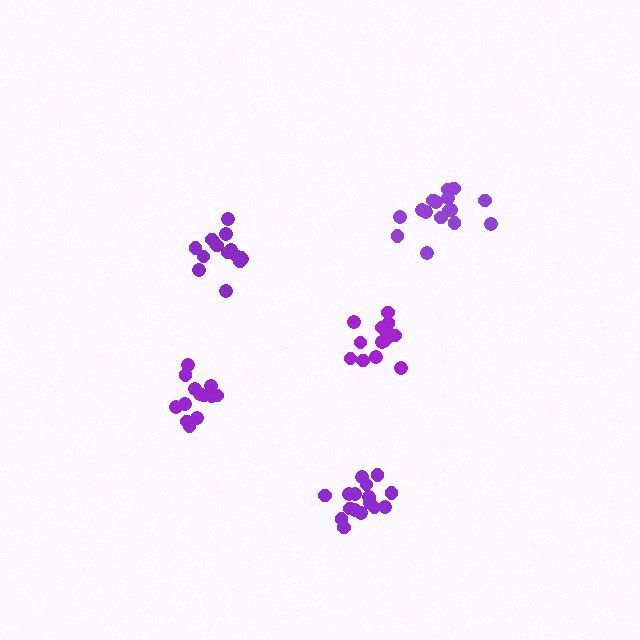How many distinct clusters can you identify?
There are 5 distinct clusters.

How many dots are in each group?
Group 1: 15 dots, Group 2: 14 dots, Group 3: 13 dots, Group 4: 16 dots, Group 5: 16 dots (74 total).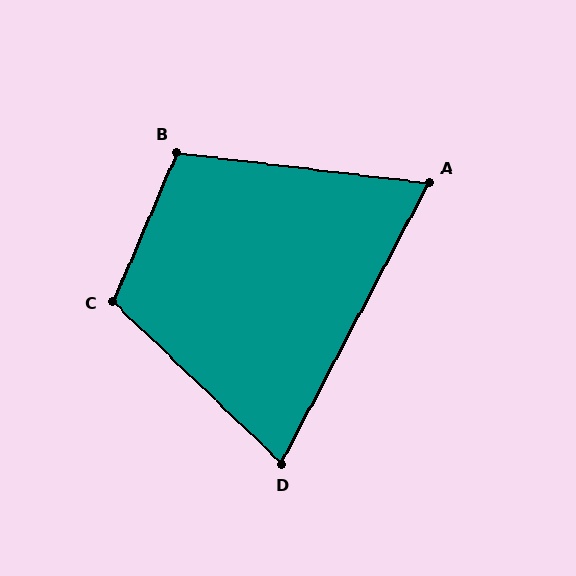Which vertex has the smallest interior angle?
A, at approximately 69 degrees.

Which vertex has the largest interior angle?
C, at approximately 111 degrees.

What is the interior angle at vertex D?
Approximately 74 degrees (acute).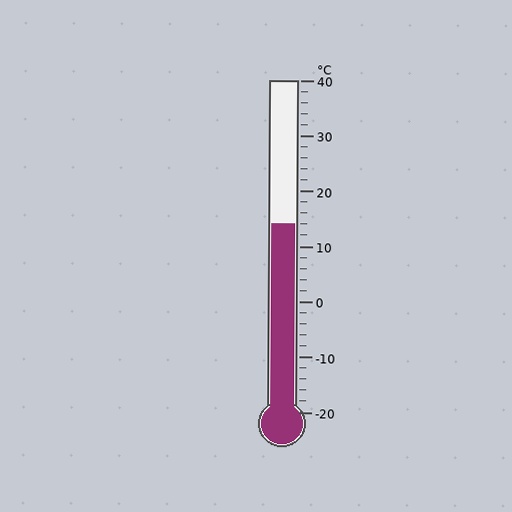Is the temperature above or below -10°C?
The temperature is above -10°C.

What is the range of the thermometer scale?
The thermometer scale ranges from -20°C to 40°C.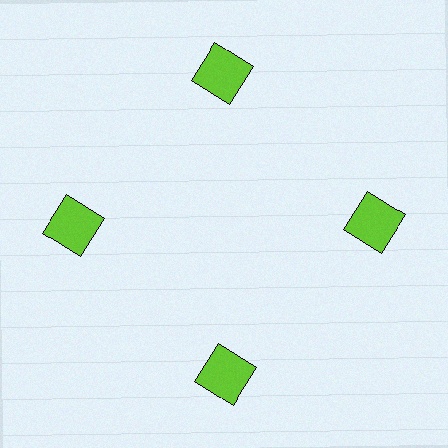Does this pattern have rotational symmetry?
Yes, this pattern has 4-fold rotational symmetry. It looks the same after rotating 90 degrees around the center.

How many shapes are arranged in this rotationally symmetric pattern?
There are 4 shapes, arranged in 4 groups of 1.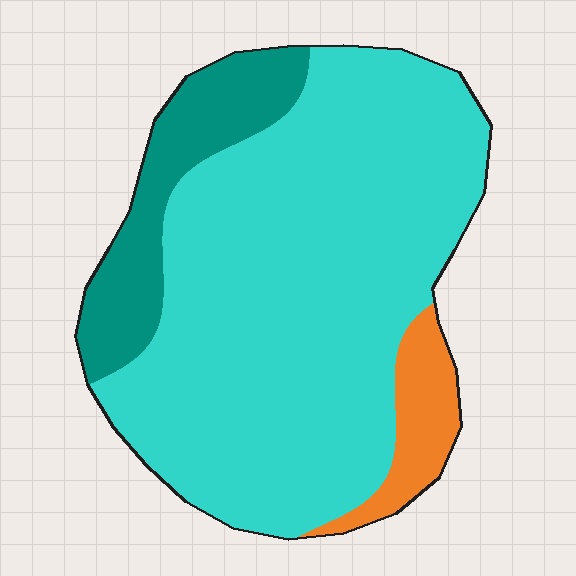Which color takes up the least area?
Orange, at roughly 10%.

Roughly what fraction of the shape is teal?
Teal covers around 15% of the shape.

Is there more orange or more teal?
Teal.